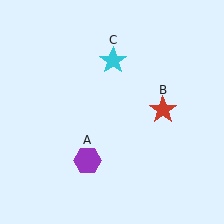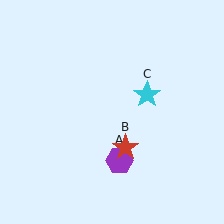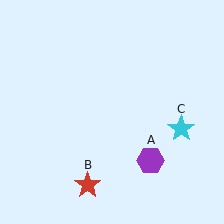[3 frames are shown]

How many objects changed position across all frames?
3 objects changed position: purple hexagon (object A), red star (object B), cyan star (object C).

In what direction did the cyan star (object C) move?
The cyan star (object C) moved down and to the right.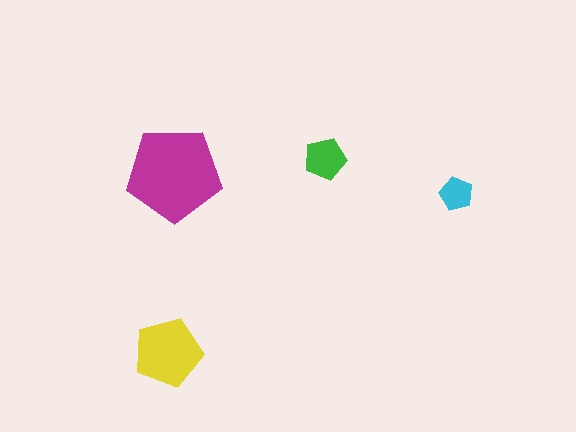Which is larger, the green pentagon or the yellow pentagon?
The yellow one.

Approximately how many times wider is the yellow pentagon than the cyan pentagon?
About 2 times wider.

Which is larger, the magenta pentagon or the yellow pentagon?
The magenta one.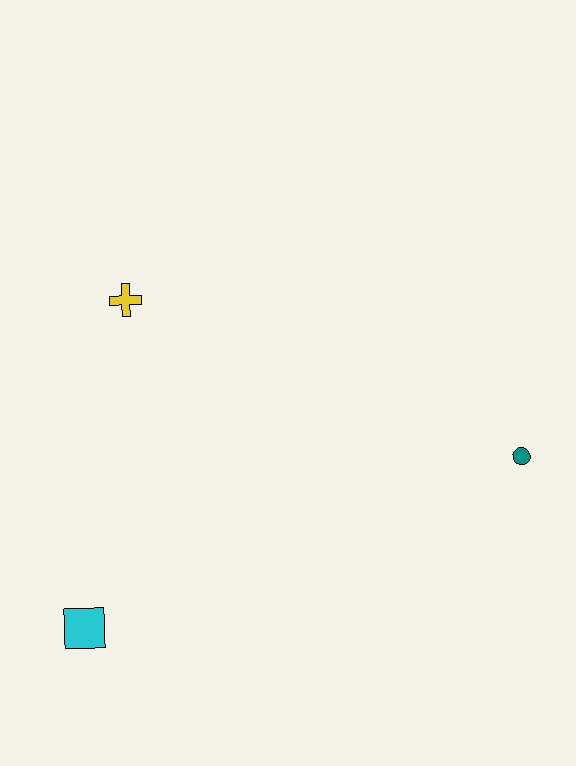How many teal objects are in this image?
There is 1 teal object.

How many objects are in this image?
There are 3 objects.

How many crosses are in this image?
There is 1 cross.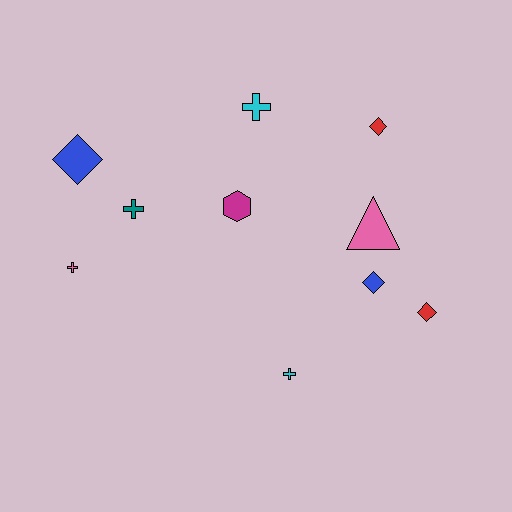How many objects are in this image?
There are 10 objects.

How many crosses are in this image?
There are 4 crosses.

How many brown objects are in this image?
There are no brown objects.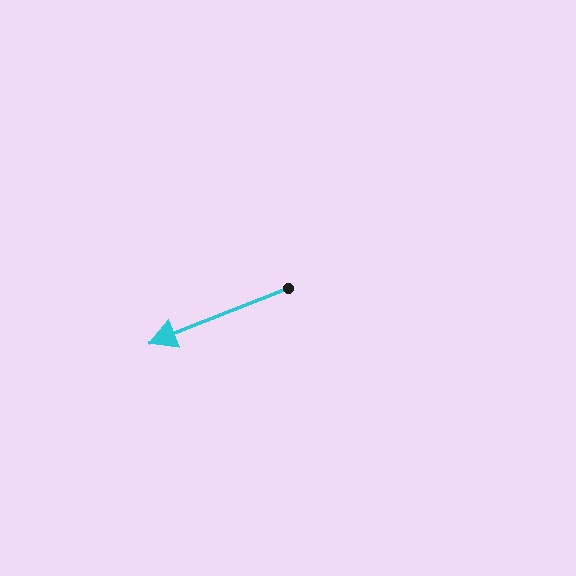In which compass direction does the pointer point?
West.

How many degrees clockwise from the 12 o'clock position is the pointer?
Approximately 248 degrees.